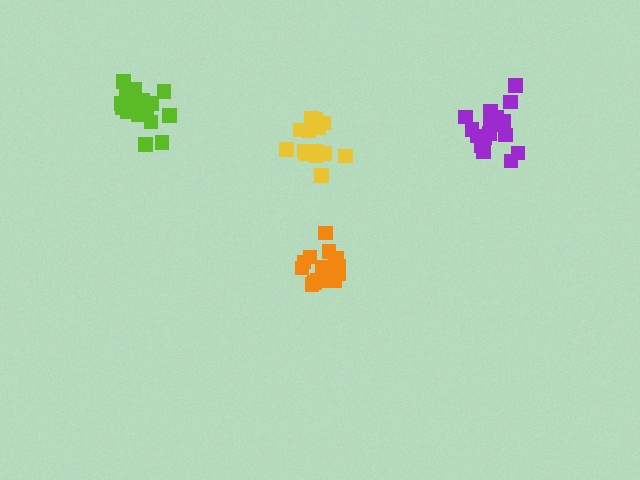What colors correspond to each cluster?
The clusters are colored: yellow, lime, purple, orange.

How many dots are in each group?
Group 1: 15 dots, Group 2: 17 dots, Group 3: 17 dots, Group 4: 18 dots (67 total).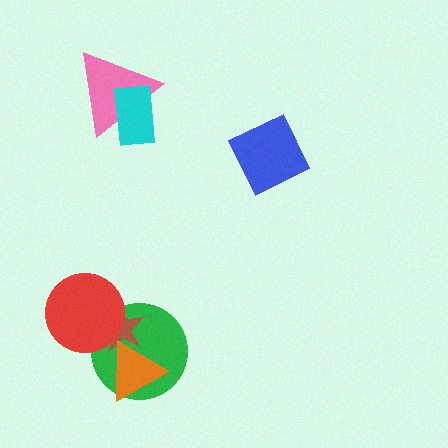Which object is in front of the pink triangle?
The cyan rectangle is in front of the pink triangle.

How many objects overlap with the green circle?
3 objects overlap with the green circle.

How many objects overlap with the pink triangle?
1 object overlaps with the pink triangle.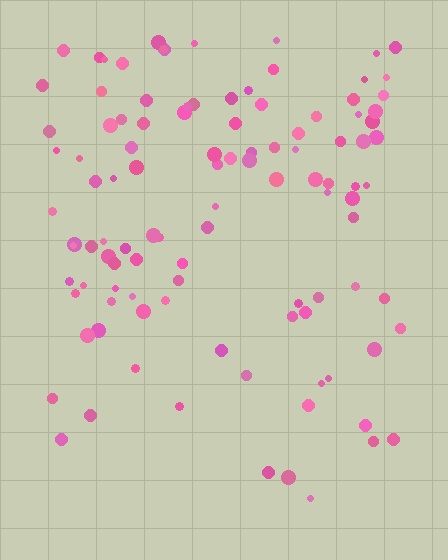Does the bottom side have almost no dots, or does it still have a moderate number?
Still a moderate number, just noticeably fewer than the top.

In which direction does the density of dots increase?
From bottom to top, with the top side densest.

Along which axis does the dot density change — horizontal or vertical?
Vertical.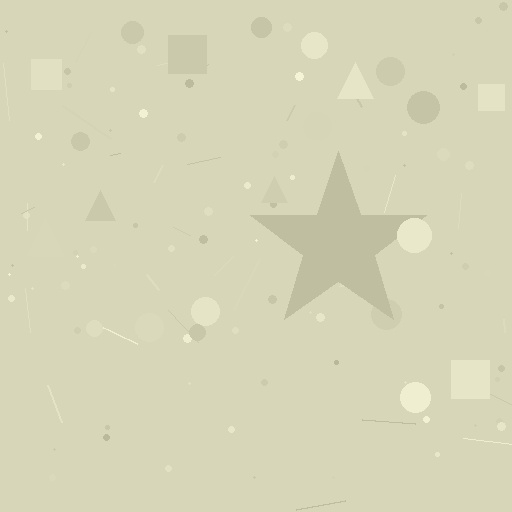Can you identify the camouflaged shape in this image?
The camouflaged shape is a star.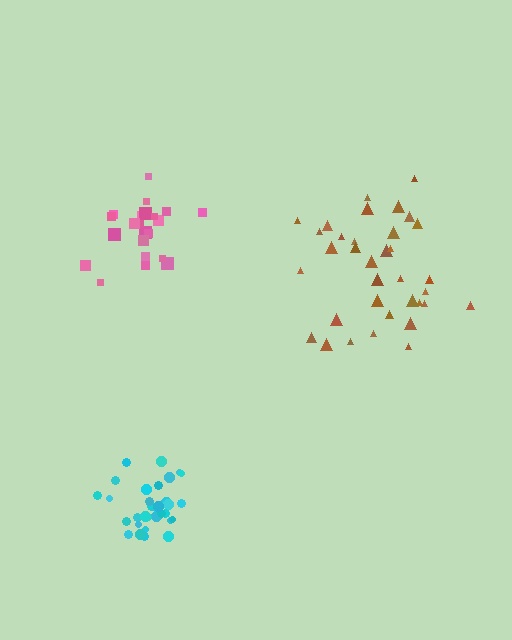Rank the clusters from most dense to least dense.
cyan, pink, brown.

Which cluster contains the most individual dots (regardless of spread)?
Brown (35).